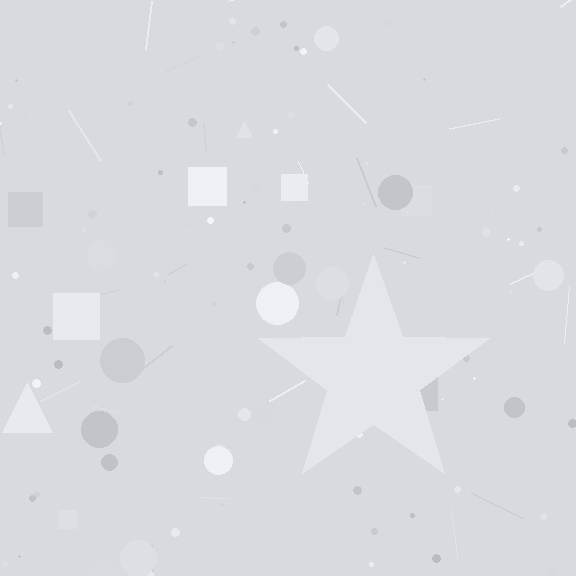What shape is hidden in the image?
A star is hidden in the image.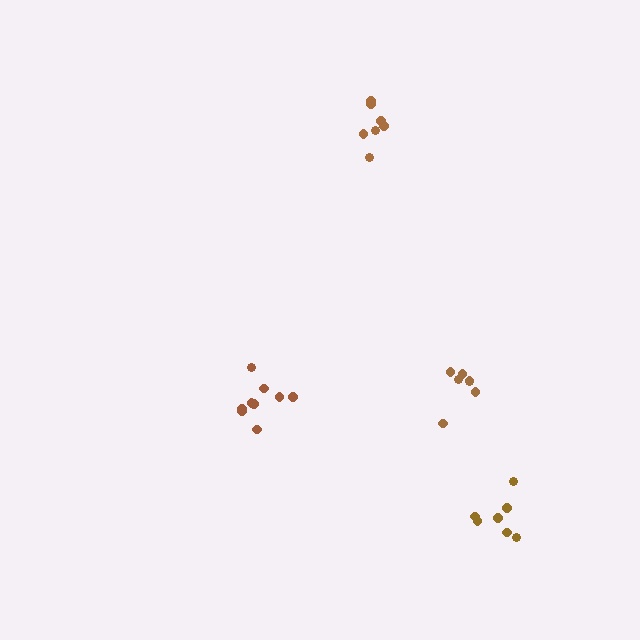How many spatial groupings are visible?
There are 4 spatial groupings.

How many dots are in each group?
Group 1: 7 dots, Group 2: 9 dots, Group 3: 7 dots, Group 4: 7 dots (30 total).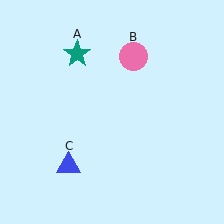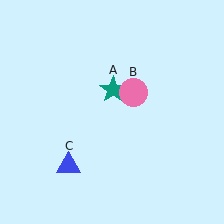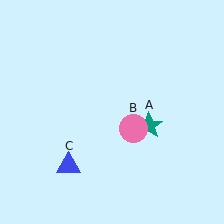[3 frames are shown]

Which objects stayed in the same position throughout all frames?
Blue triangle (object C) remained stationary.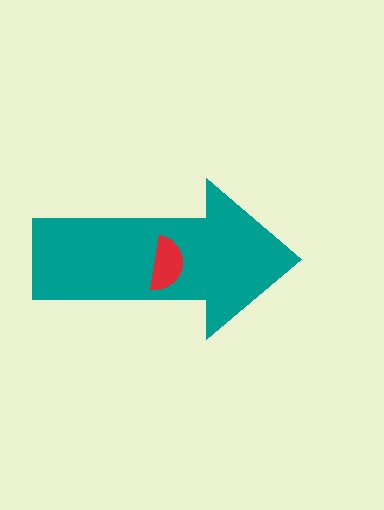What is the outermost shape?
The teal arrow.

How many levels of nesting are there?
2.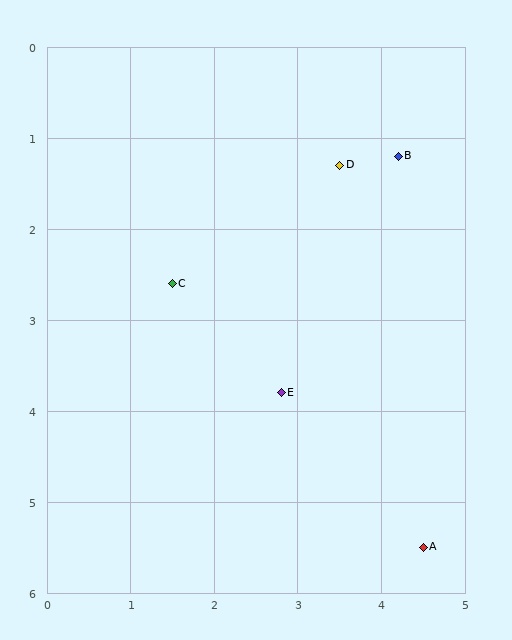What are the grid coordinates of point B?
Point B is at approximately (4.2, 1.2).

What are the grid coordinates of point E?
Point E is at approximately (2.8, 3.8).